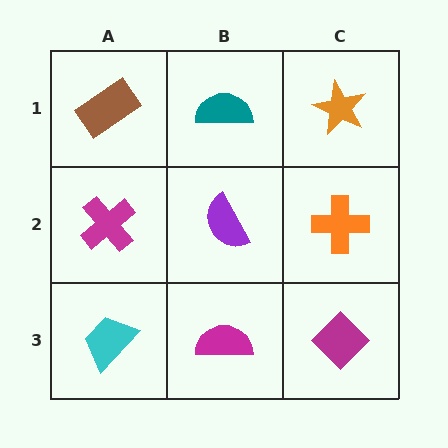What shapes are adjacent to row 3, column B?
A purple semicircle (row 2, column B), a cyan trapezoid (row 3, column A), a magenta diamond (row 3, column C).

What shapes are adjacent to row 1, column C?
An orange cross (row 2, column C), a teal semicircle (row 1, column B).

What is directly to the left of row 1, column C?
A teal semicircle.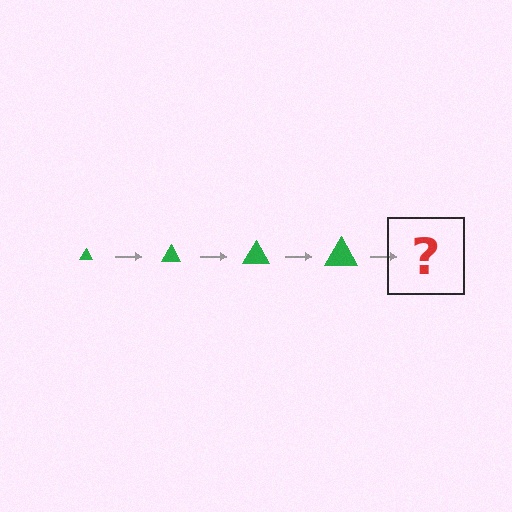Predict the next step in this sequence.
The next step is a green triangle, larger than the previous one.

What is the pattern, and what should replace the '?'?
The pattern is that the triangle gets progressively larger each step. The '?' should be a green triangle, larger than the previous one.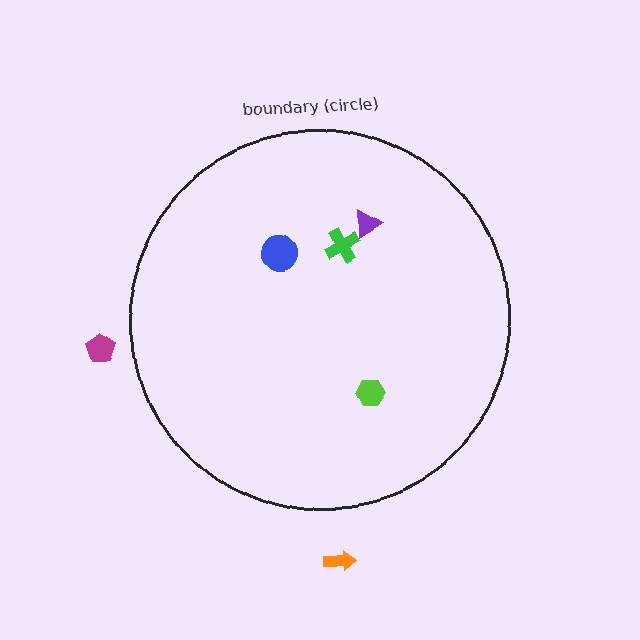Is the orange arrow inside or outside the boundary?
Outside.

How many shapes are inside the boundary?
4 inside, 2 outside.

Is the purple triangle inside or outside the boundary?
Inside.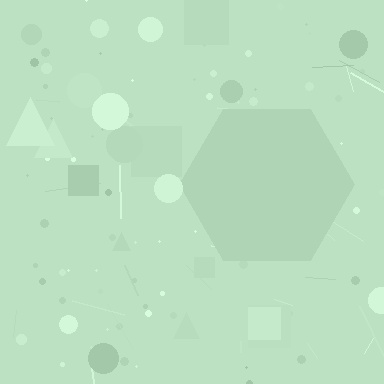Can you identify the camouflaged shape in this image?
The camouflaged shape is a hexagon.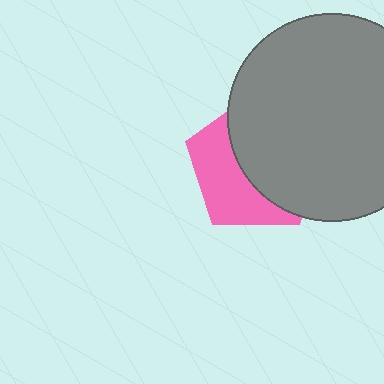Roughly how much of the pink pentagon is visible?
A small part of it is visible (roughly 42%).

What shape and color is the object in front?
The object in front is a gray circle.